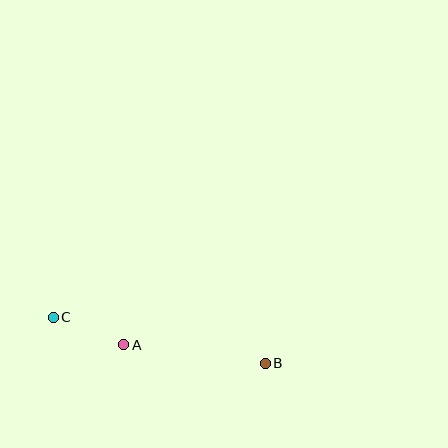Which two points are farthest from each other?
Points B and C are farthest from each other.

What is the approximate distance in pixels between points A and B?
The distance between A and B is approximately 143 pixels.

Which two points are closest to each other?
Points A and C are closest to each other.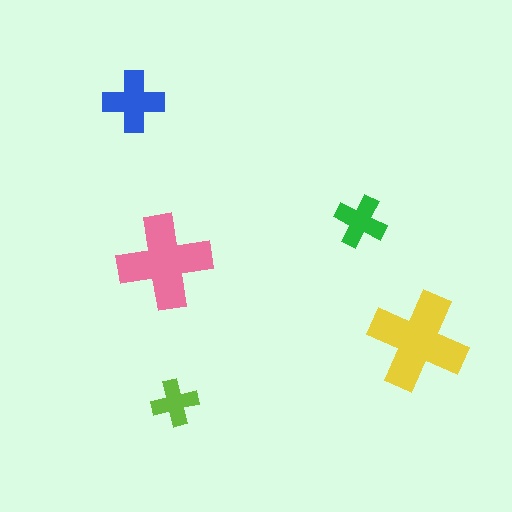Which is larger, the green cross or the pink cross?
The pink one.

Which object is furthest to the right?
The yellow cross is rightmost.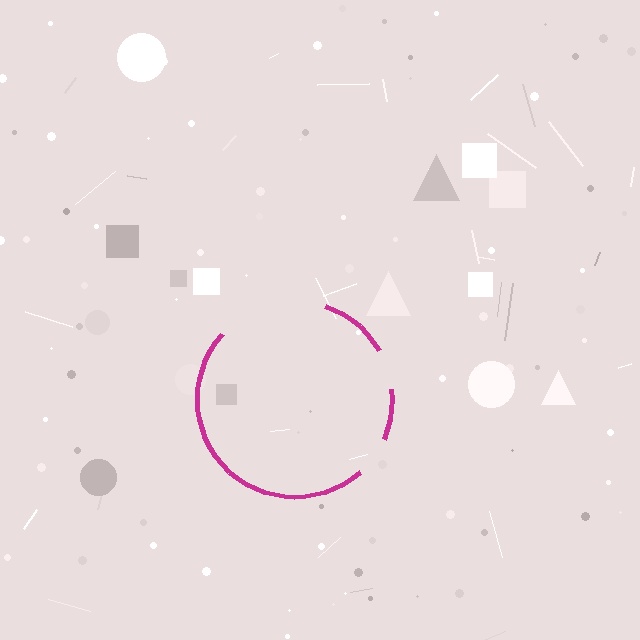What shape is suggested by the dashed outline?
The dashed outline suggests a circle.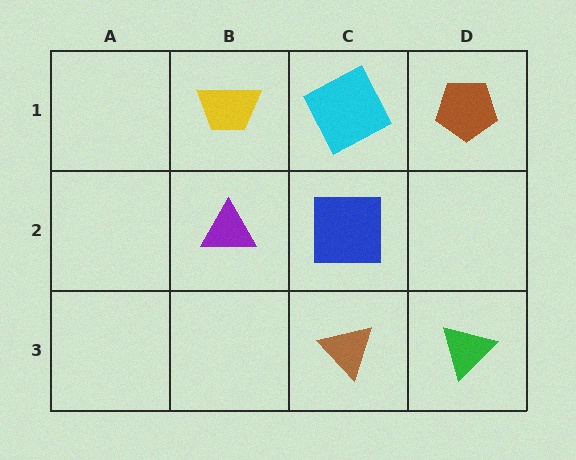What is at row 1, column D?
A brown pentagon.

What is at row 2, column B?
A purple triangle.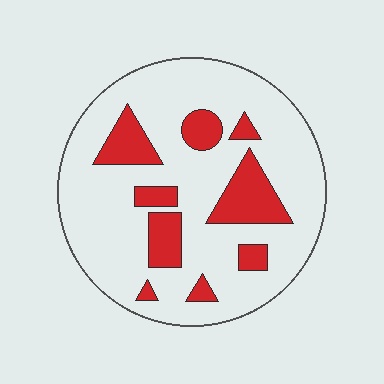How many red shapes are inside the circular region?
9.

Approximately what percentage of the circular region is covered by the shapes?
Approximately 20%.